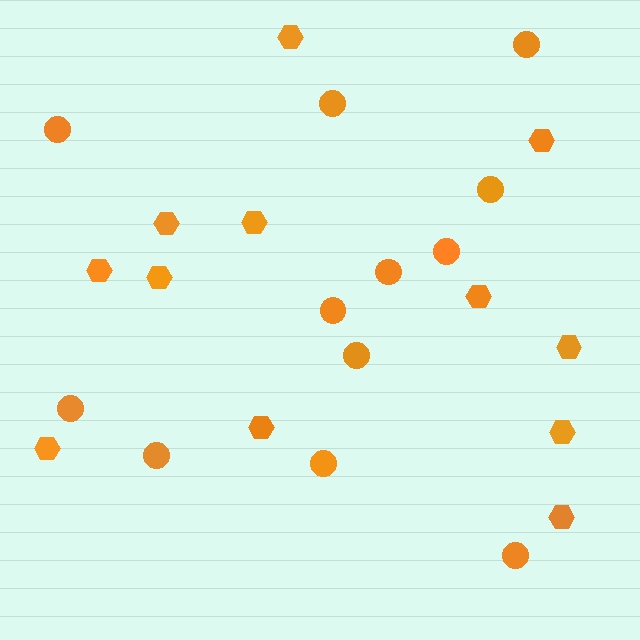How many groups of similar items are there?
There are 2 groups: one group of circles (12) and one group of hexagons (12).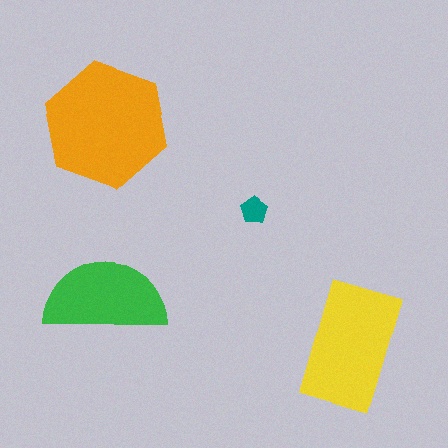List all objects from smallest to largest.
The teal pentagon, the green semicircle, the yellow rectangle, the orange hexagon.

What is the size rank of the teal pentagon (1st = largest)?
4th.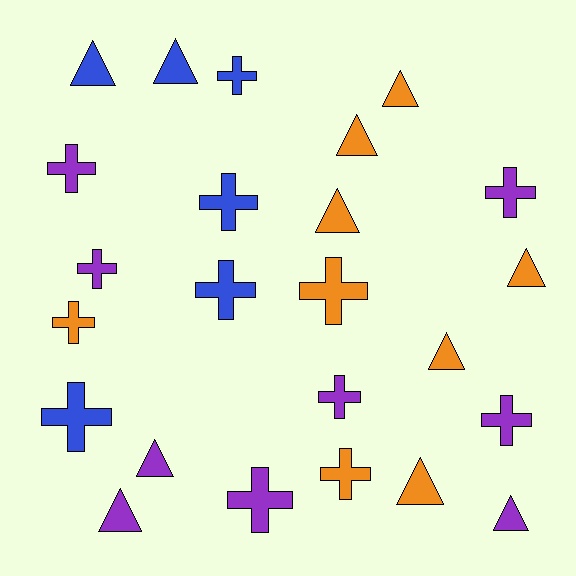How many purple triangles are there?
There are 3 purple triangles.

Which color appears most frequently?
Purple, with 9 objects.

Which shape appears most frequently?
Cross, with 13 objects.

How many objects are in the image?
There are 24 objects.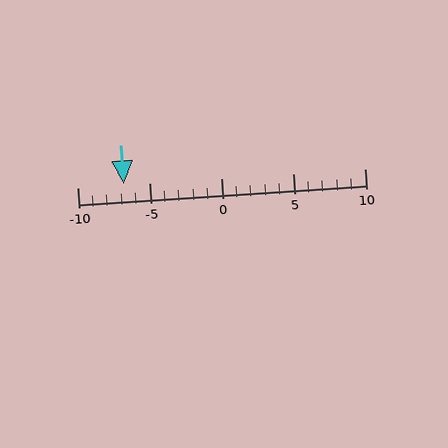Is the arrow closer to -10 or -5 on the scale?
The arrow is closer to -5.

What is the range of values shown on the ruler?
The ruler shows values from -10 to 10.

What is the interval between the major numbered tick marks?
The major tick marks are spaced 5 units apart.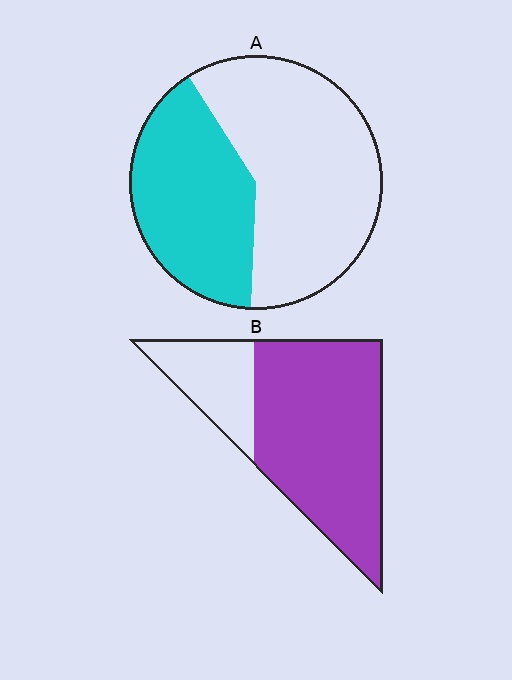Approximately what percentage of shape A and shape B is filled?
A is approximately 40% and B is approximately 75%.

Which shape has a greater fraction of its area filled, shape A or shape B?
Shape B.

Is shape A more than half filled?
No.